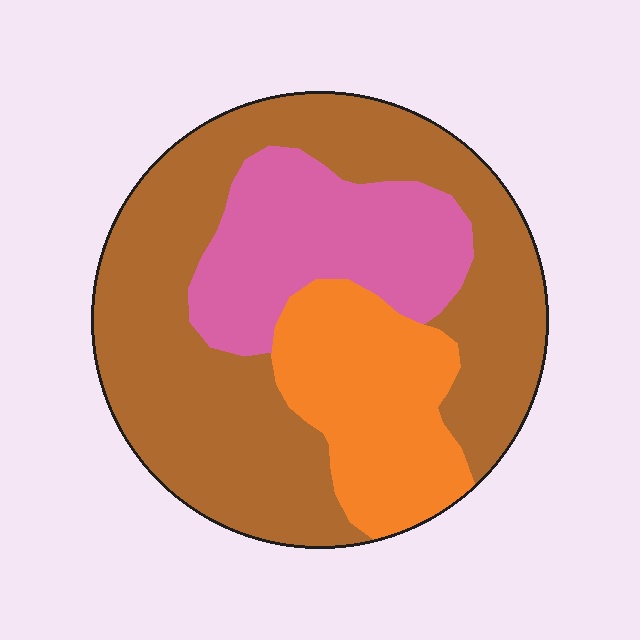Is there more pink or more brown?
Brown.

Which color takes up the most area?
Brown, at roughly 55%.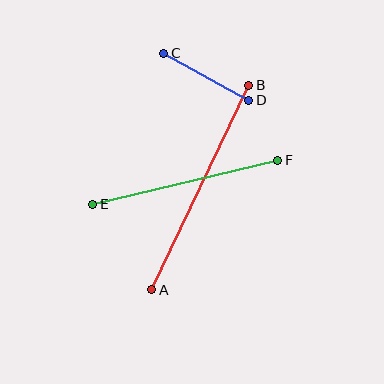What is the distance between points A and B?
The distance is approximately 226 pixels.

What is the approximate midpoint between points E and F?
The midpoint is at approximately (185, 182) pixels.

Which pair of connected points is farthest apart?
Points A and B are farthest apart.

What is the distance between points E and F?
The distance is approximately 190 pixels.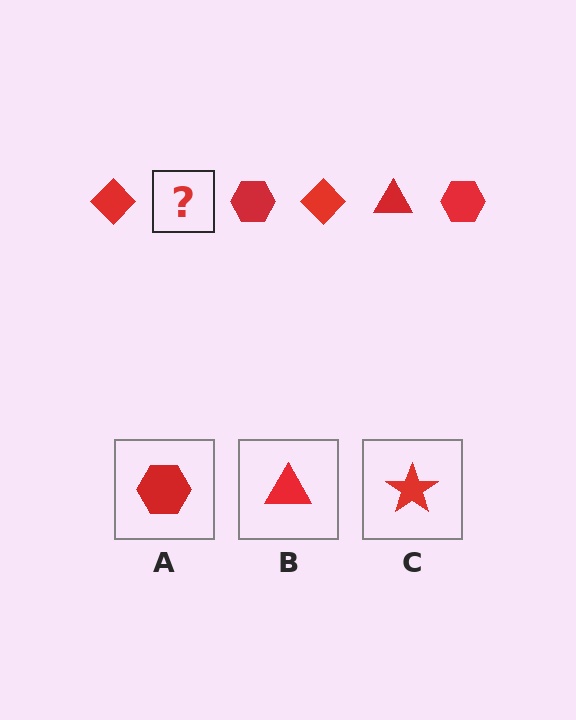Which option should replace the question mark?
Option B.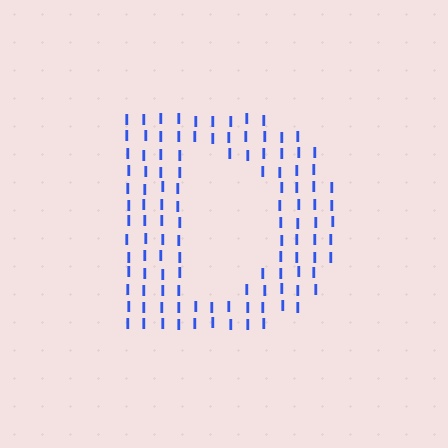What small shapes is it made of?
It is made of small letter I's.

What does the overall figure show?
The overall figure shows the letter D.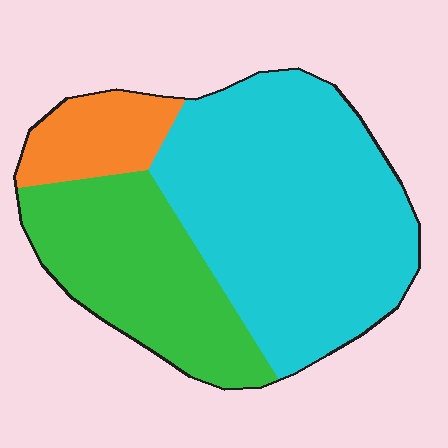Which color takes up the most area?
Cyan, at roughly 55%.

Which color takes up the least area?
Orange, at roughly 10%.